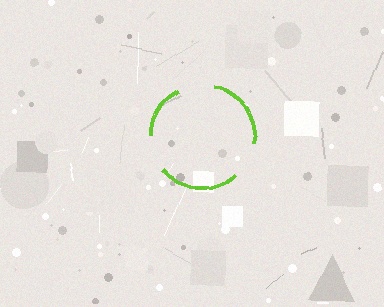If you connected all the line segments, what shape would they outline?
They would outline a circle.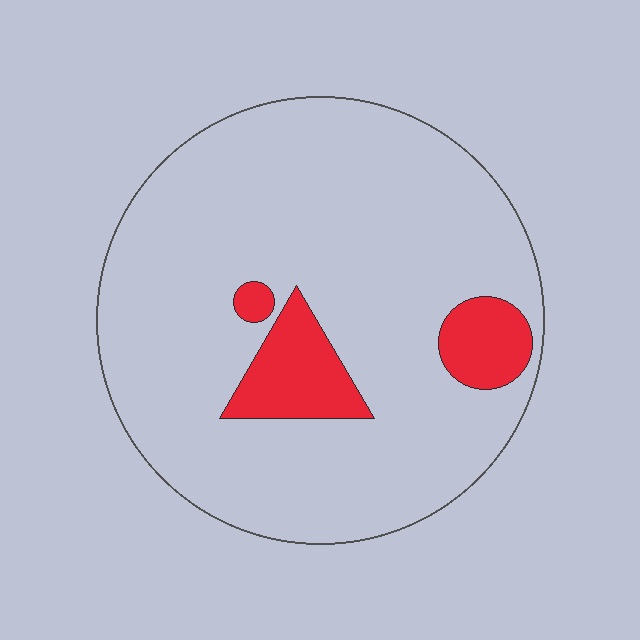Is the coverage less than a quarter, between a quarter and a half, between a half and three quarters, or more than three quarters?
Less than a quarter.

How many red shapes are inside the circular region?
3.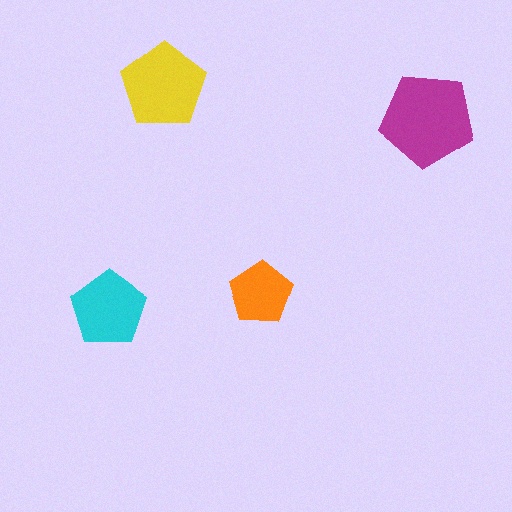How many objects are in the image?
There are 4 objects in the image.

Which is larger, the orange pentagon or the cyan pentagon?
The cyan one.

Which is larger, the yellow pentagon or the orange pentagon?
The yellow one.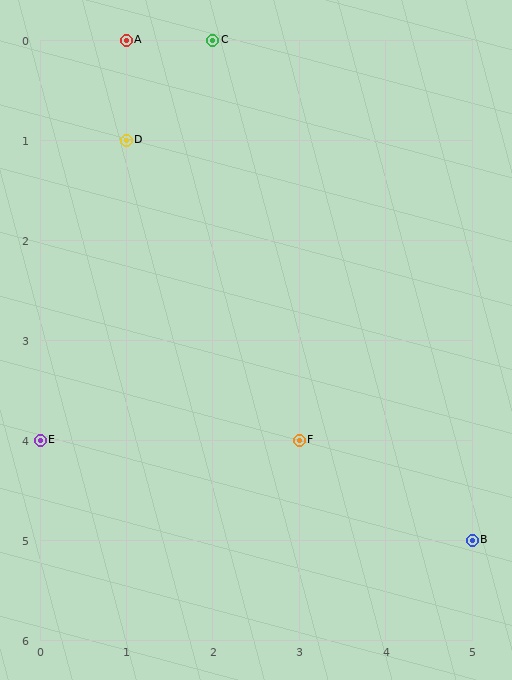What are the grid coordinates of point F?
Point F is at grid coordinates (3, 4).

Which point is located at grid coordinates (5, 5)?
Point B is at (5, 5).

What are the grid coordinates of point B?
Point B is at grid coordinates (5, 5).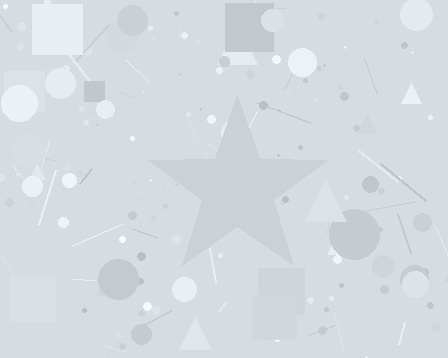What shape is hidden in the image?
A star is hidden in the image.